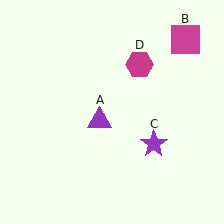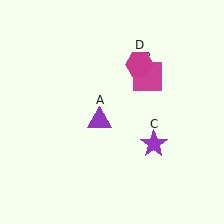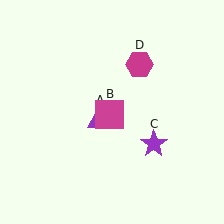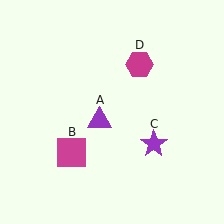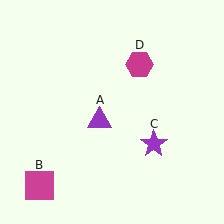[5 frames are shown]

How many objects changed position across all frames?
1 object changed position: magenta square (object B).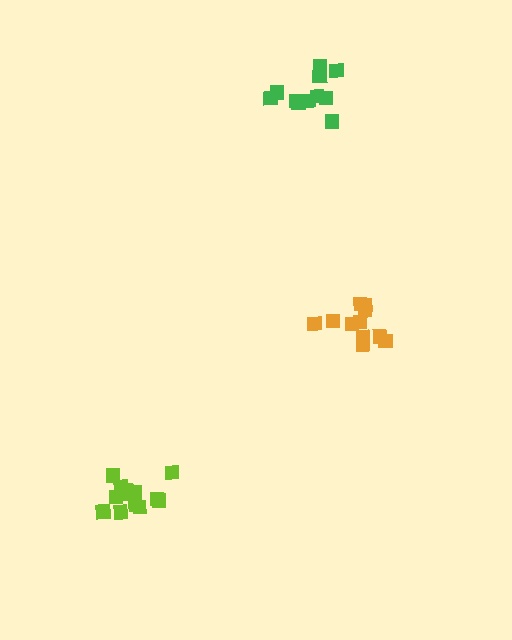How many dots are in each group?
Group 1: 11 dots, Group 2: 11 dots, Group 3: 13 dots (35 total).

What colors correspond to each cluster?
The clusters are colored: green, orange, lime.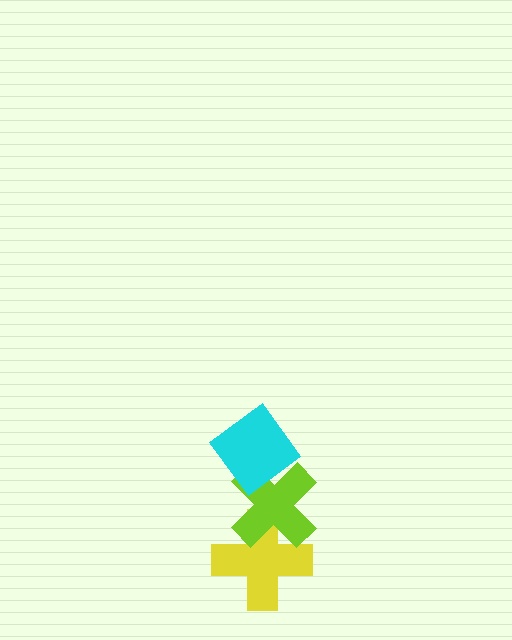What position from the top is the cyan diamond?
The cyan diamond is 1st from the top.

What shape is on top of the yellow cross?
The lime cross is on top of the yellow cross.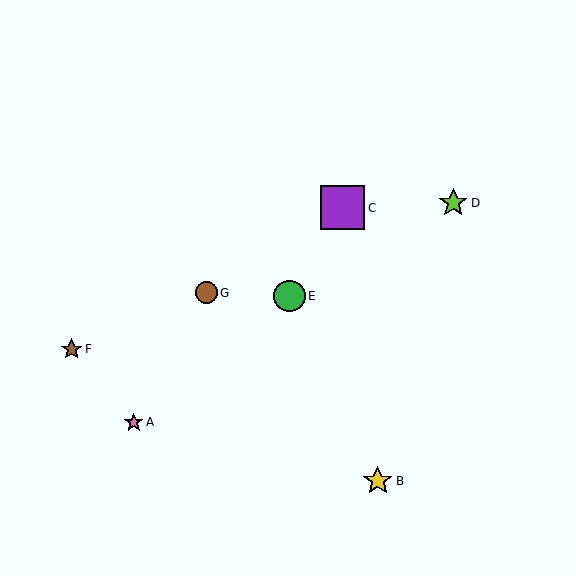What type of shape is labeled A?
Shape A is a pink star.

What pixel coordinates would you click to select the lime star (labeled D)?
Click at (453, 203) to select the lime star D.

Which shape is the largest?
The purple square (labeled C) is the largest.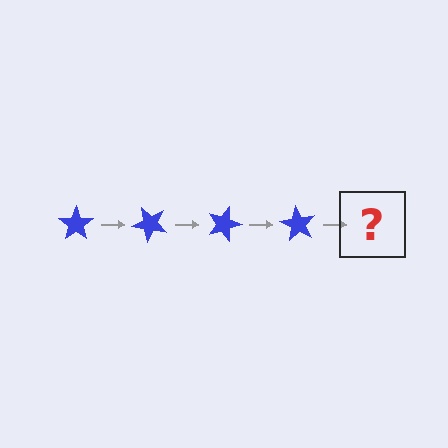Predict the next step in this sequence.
The next step is a blue star rotated 180 degrees.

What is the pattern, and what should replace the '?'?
The pattern is that the star rotates 45 degrees each step. The '?' should be a blue star rotated 180 degrees.